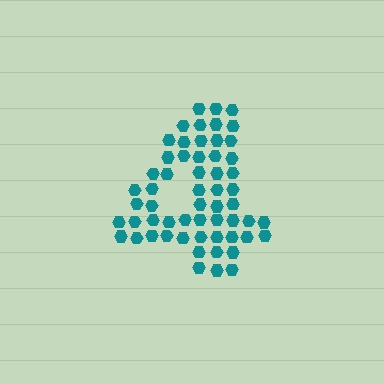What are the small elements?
The small elements are hexagons.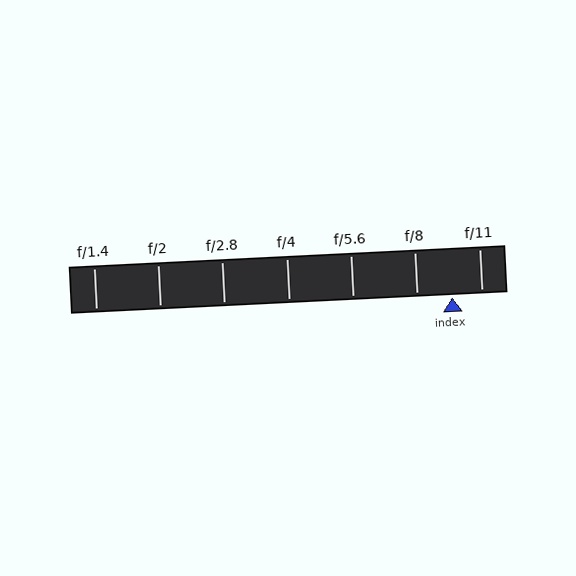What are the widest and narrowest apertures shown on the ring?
The widest aperture shown is f/1.4 and the narrowest is f/11.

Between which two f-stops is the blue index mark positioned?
The index mark is between f/8 and f/11.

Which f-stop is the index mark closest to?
The index mark is closest to f/11.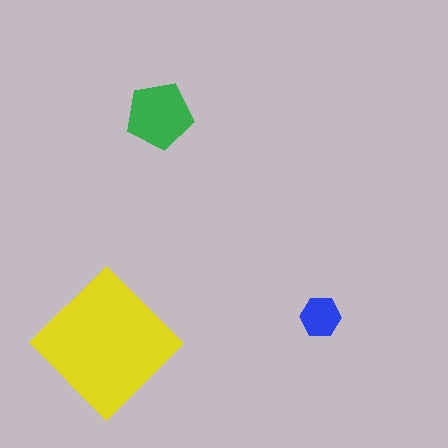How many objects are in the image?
There are 3 objects in the image.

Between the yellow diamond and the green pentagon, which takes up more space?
The yellow diamond.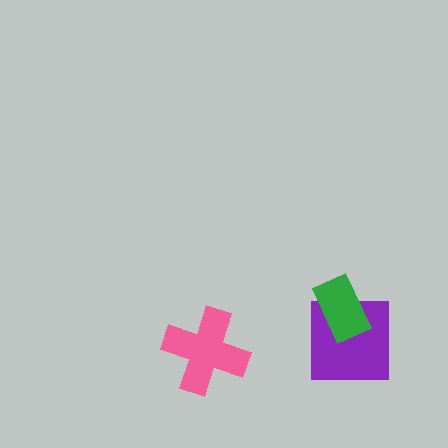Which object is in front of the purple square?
The green rectangle is in front of the purple square.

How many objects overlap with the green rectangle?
1 object overlaps with the green rectangle.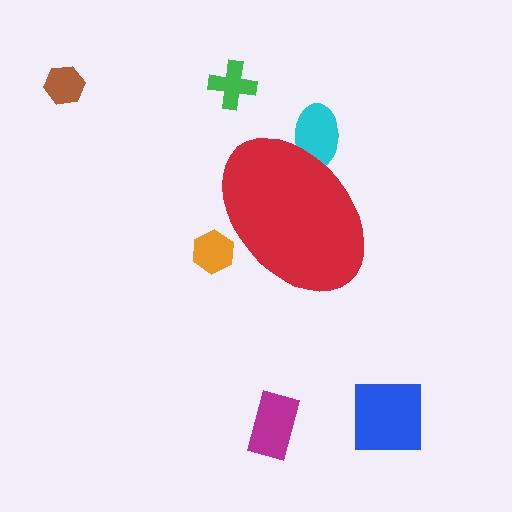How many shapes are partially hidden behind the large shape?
2 shapes are partially hidden.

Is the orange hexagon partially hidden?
Yes, the orange hexagon is partially hidden behind the red ellipse.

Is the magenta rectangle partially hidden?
No, the magenta rectangle is fully visible.